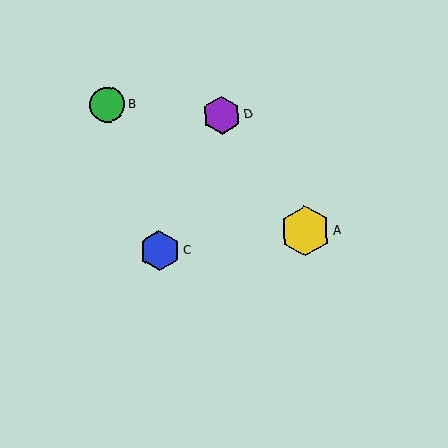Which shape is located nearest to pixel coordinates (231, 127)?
The purple hexagon (labeled D) at (222, 115) is nearest to that location.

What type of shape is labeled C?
Shape C is a blue hexagon.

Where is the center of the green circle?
The center of the green circle is at (107, 104).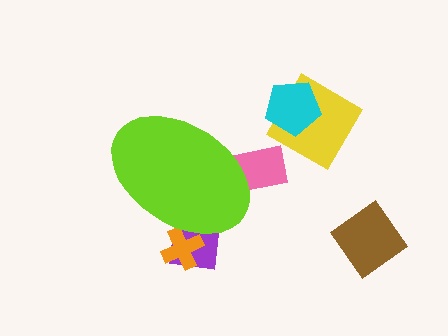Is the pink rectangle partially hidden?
Yes, the pink rectangle is partially hidden behind the lime ellipse.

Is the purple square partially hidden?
Yes, the purple square is partially hidden behind the lime ellipse.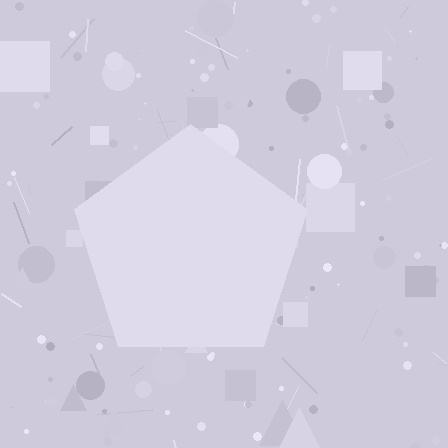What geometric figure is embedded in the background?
A pentagon is embedded in the background.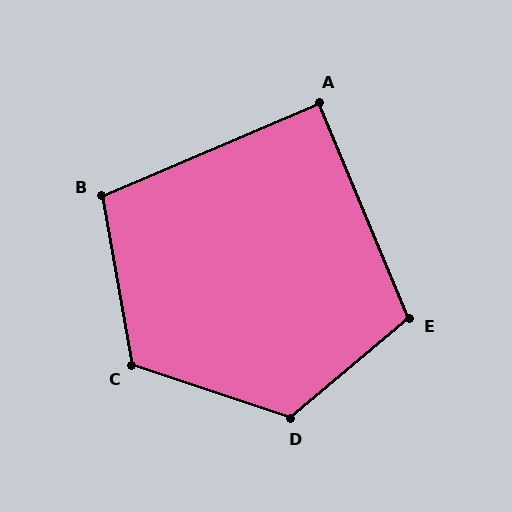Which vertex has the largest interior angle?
D, at approximately 122 degrees.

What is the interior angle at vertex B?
Approximately 103 degrees (obtuse).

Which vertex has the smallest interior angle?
A, at approximately 90 degrees.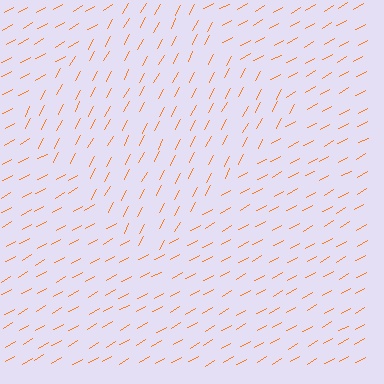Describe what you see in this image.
The image is filled with small orange line segments. A diamond region in the image has lines oriented differently from the surrounding lines, creating a visible texture boundary.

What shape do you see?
I see a diamond.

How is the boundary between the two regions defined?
The boundary is defined purely by a change in line orientation (approximately 32 degrees difference). All lines are the same color and thickness.